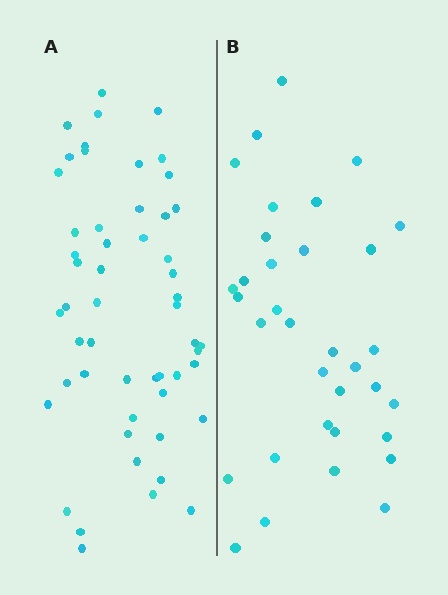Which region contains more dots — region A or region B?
Region A (the left region) has more dots.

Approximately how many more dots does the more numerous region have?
Region A has approximately 20 more dots than region B.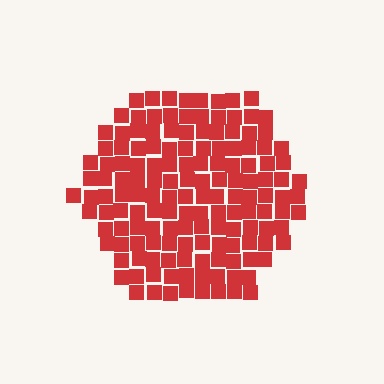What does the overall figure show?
The overall figure shows a hexagon.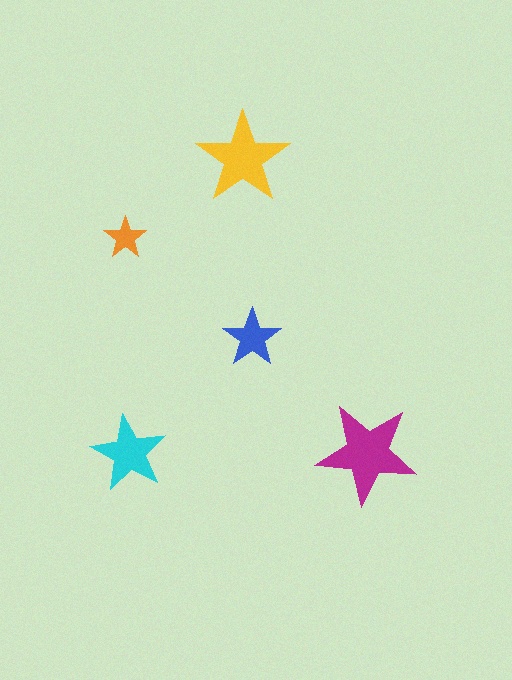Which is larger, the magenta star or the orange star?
The magenta one.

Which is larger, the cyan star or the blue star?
The cyan one.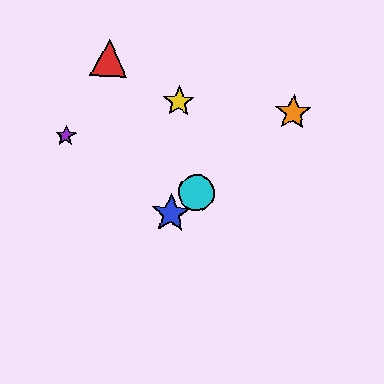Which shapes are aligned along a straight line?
The blue star, the green triangle, the orange star, the cyan circle are aligned along a straight line.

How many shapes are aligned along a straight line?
4 shapes (the blue star, the green triangle, the orange star, the cyan circle) are aligned along a straight line.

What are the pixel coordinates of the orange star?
The orange star is at (293, 112).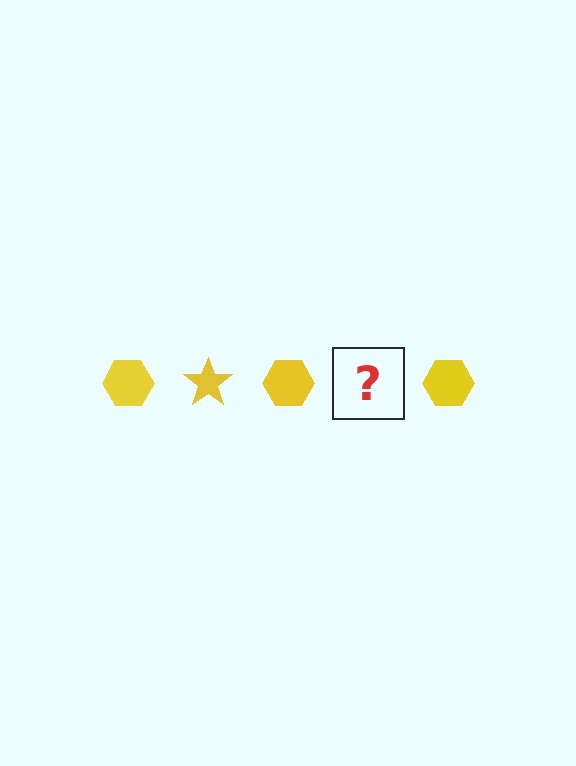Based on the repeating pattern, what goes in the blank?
The blank should be a yellow star.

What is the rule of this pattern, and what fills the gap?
The rule is that the pattern cycles through hexagon, star shapes in yellow. The gap should be filled with a yellow star.